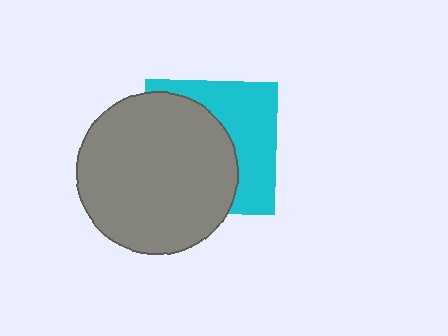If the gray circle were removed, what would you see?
You would see the complete cyan square.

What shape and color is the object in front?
The object in front is a gray circle.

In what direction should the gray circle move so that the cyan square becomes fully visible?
The gray circle should move left. That is the shortest direction to clear the overlap and leave the cyan square fully visible.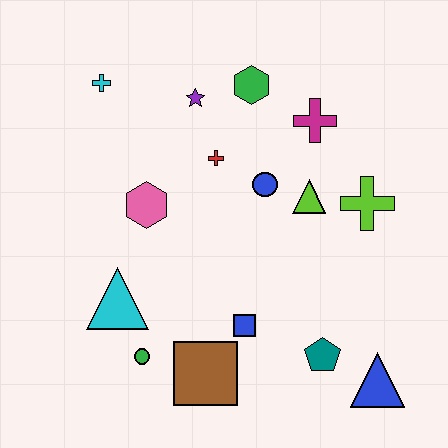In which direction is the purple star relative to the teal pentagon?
The purple star is above the teal pentagon.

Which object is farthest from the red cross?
The blue triangle is farthest from the red cross.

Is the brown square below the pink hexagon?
Yes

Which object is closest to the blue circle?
The lime triangle is closest to the blue circle.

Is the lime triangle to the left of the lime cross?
Yes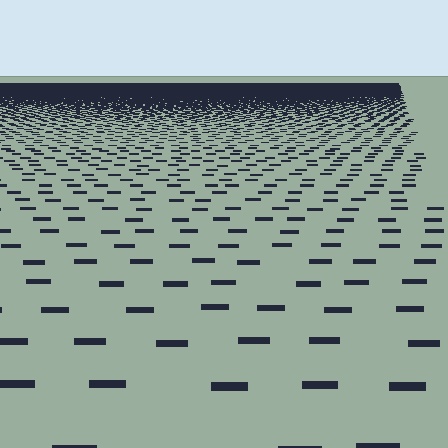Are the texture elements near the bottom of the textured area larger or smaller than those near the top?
Larger. Near the bottom, elements are closer to the viewer and appear at a bigger on-screen size.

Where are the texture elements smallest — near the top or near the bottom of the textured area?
Near the top.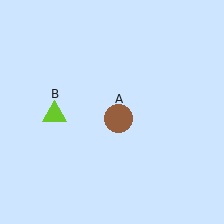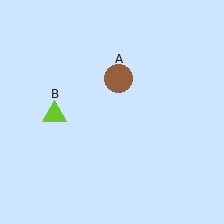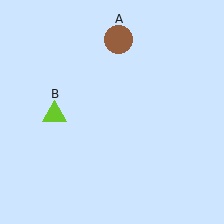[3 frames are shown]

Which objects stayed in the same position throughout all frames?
Lime triangle (object B) remained stationary.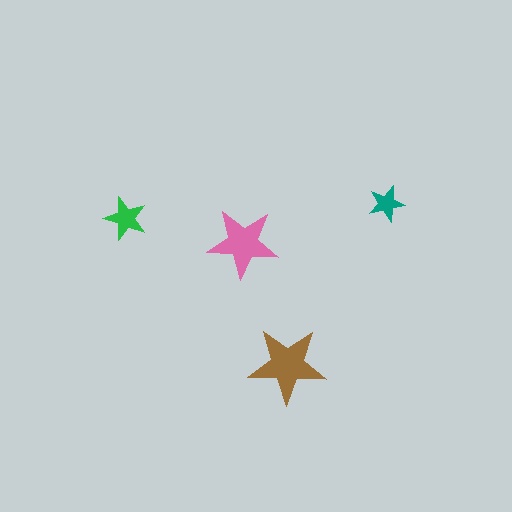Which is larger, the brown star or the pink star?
The brown one.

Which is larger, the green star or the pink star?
The pink one.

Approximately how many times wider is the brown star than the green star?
About 2 times wider.